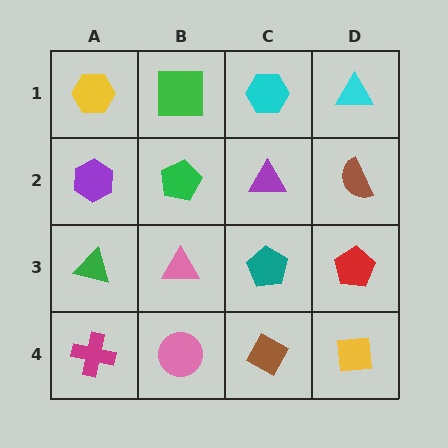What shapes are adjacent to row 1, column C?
A purple triangle (row 2, column C), a green square (row 1, column B), a cyan triangle (row 1, column D).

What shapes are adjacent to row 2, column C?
A cyan hexagon (row 1, column C), a teal pentagon (row 3, column C), a green pentagon (row 2, column B), a brown semicircle (row 2, column D).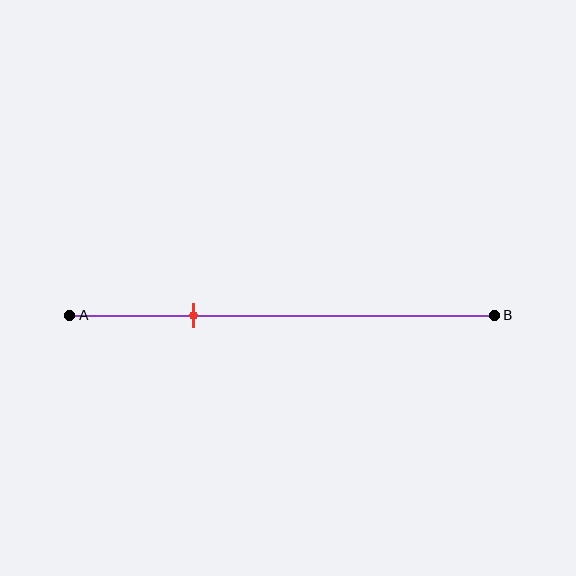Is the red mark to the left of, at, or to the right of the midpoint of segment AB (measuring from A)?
The red mark is to the left of the midpoint of segment AB.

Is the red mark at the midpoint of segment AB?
No, the mark is at about 30% from A, not at the 50% midpoint.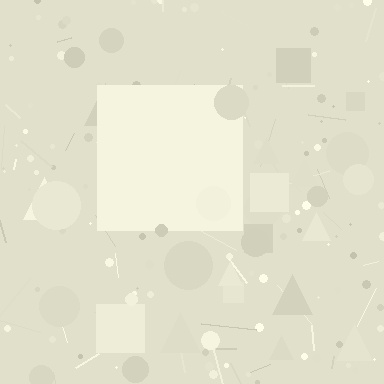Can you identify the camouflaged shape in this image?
The camouflaged shape is a square.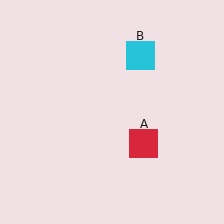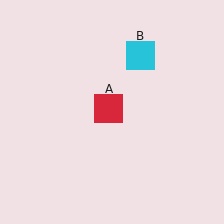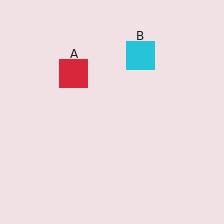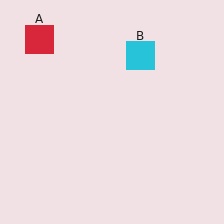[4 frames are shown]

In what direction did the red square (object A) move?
The red square (object A) moved up and to the left.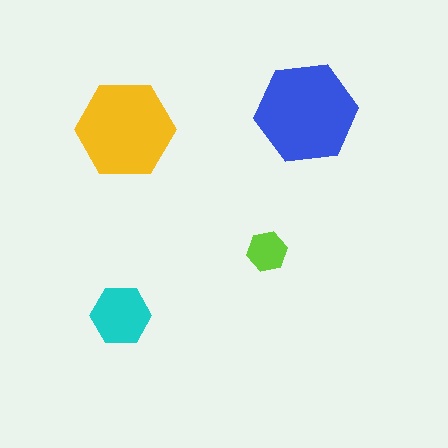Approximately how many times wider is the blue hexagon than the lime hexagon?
About 2.5 times wider.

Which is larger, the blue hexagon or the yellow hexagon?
The blue one.